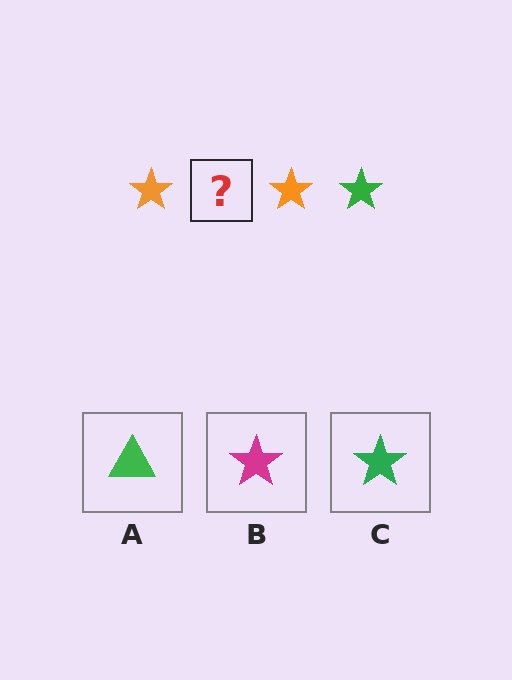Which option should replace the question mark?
Option C.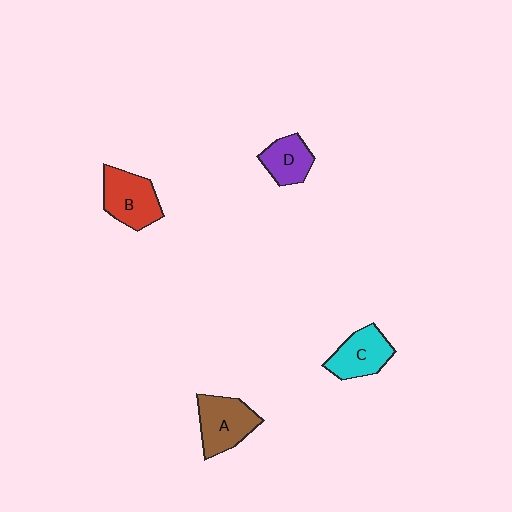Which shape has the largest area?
Shape A (brown).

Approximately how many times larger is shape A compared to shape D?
Approximately 1.4 times.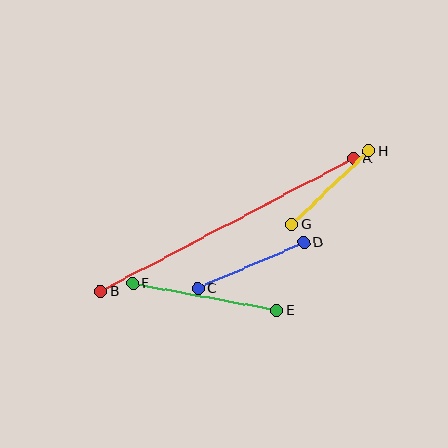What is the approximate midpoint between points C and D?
The midpoint is at approximately (251, 265) pixels.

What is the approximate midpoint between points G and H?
The midpoint is at approximately (330, 188) pixels.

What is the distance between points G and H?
The distance is approximately 107 pixels.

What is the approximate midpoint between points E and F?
The midpoint is at approximately (205, 297) pixels.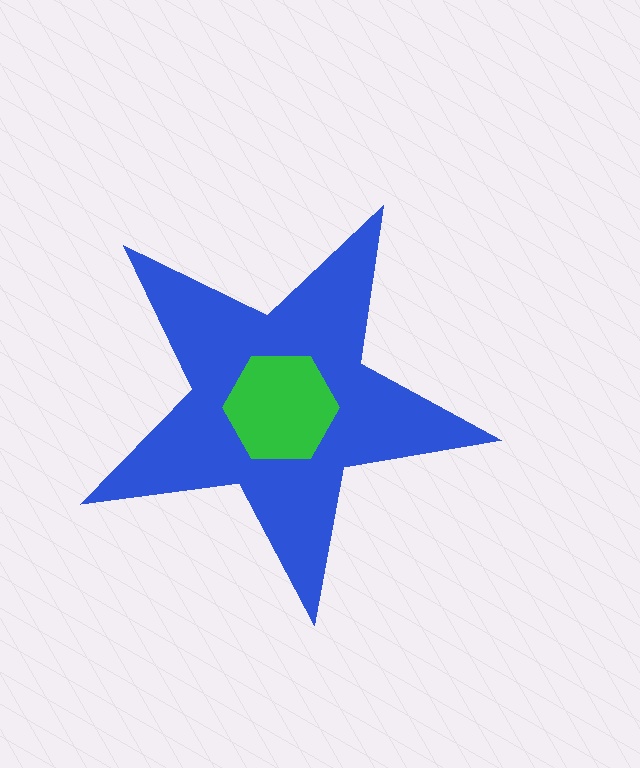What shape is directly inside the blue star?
The green hexagon.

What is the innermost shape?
The green hexagon.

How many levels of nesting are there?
2.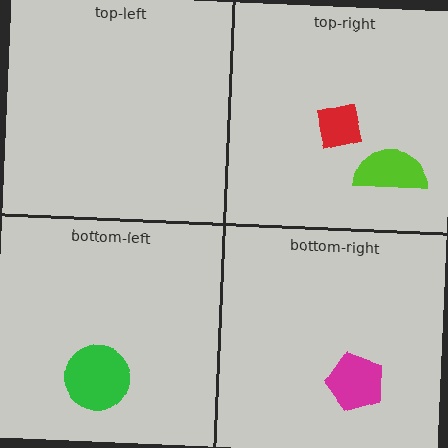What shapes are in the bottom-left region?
The green circle.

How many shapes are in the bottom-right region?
1.